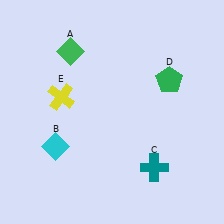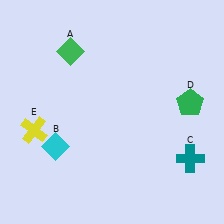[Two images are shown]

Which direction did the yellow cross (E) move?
The yellow cross (E) moved down.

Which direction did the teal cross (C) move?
The teal cross (C) moved right.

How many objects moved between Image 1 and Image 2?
3 objects moved between the two images.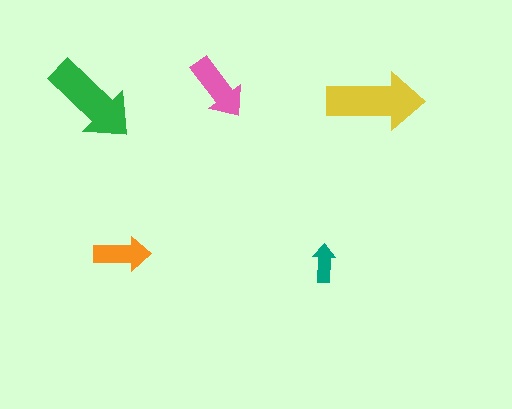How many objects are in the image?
There are 5 objects in the image.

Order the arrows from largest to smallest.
the yellow one, the green one, the pink one, the orange one, the teal one.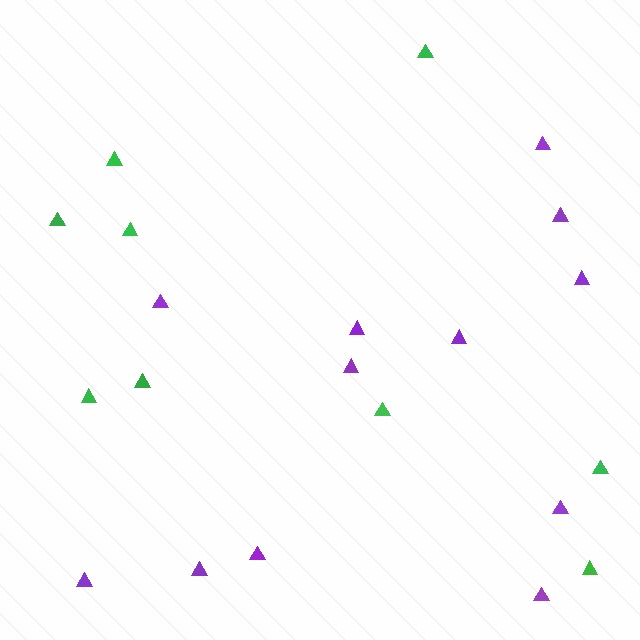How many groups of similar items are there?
There are 2 groups: one group of green triangles (9) and one group of purple triangles (12).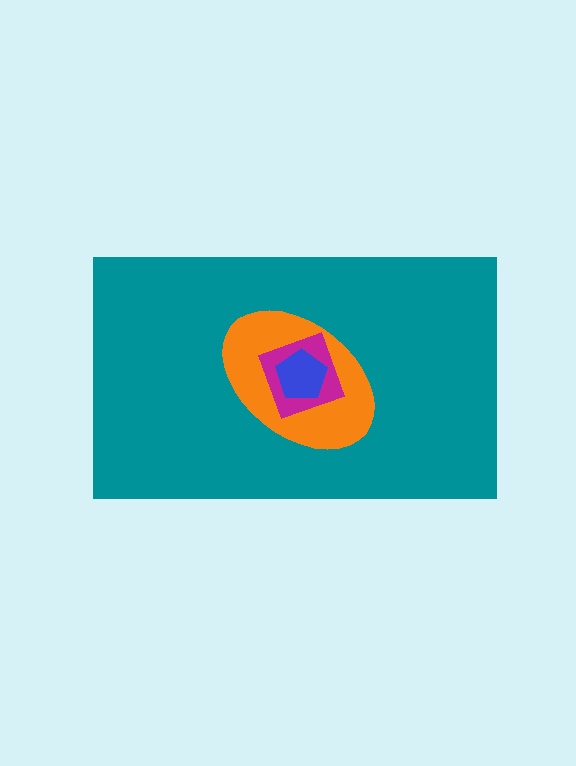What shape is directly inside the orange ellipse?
The magenta diamond.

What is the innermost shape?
The blue pentagon.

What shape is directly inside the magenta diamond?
The blue pentagon.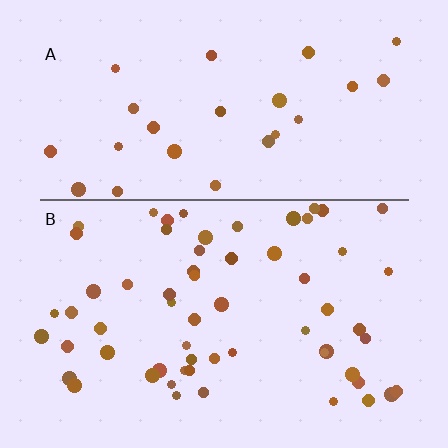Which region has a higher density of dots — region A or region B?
B (the bottom).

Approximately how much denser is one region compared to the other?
Approximately 2.3× — region B over region A.